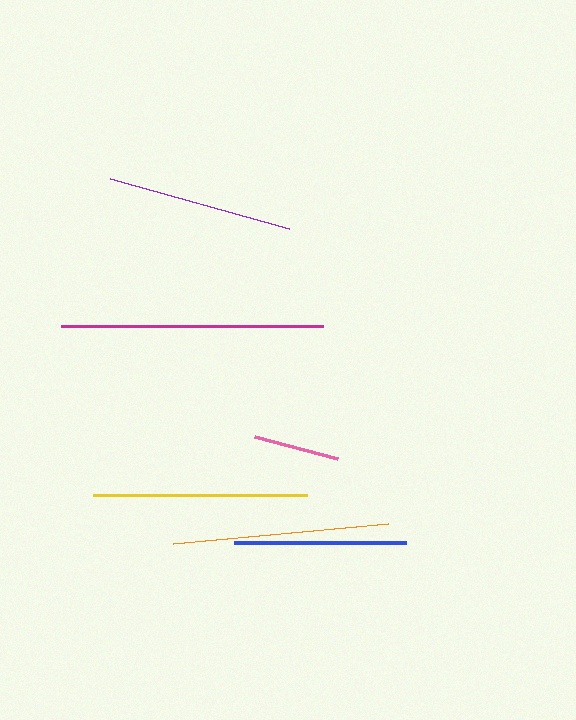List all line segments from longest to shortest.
From longest to shortest: magenta, orange, yellow, purple, blue, pink.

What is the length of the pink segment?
The pink segment is approximately 86 pixels long.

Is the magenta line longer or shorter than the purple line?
The magenta line is longer than the purple line.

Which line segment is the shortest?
The pink line is the shortest at approximately 86 pixels.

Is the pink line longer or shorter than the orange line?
The orange line is longer than the pink line.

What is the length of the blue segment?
The blue segment is approximately 173 pixels long.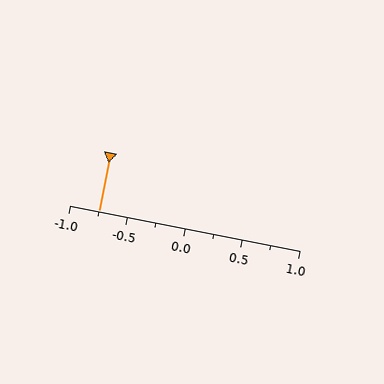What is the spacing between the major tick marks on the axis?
The major ticks are spaced 0.5 apart.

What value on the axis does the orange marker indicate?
The marker indicates approximately -0.75.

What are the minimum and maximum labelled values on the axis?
The axis runs from -1.0 to 1.0.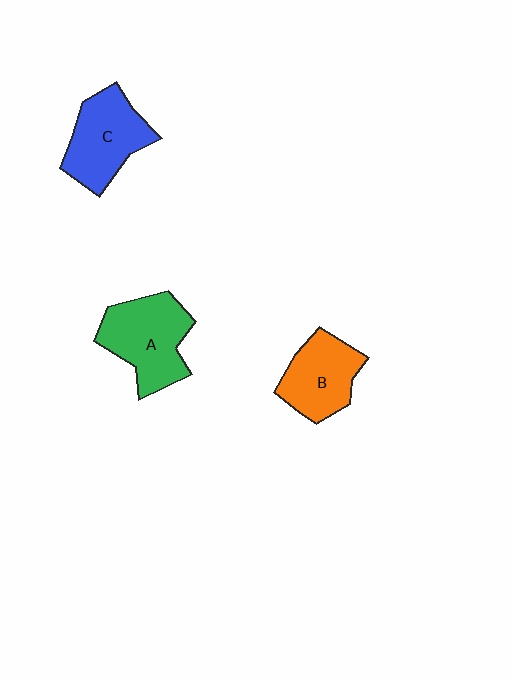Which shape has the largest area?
Shape A (green).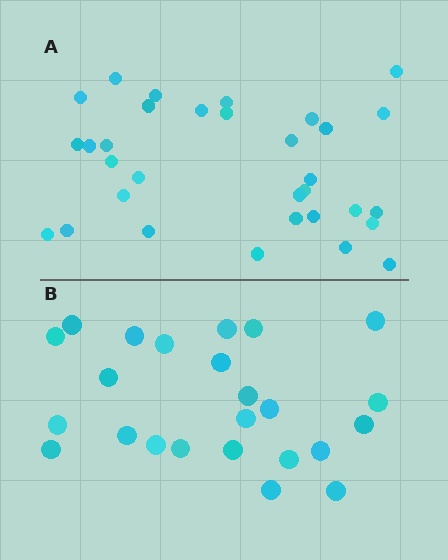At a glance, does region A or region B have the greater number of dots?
Region A (the top region) has more dots.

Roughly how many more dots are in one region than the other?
Region A has roughly 8 or so more dots than region B.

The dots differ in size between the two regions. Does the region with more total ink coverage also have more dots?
No. Region B has more total ink coverage because its dots are larger, but region A actually contains more individual dots. Total area can be misleading — the number of items is what matters here.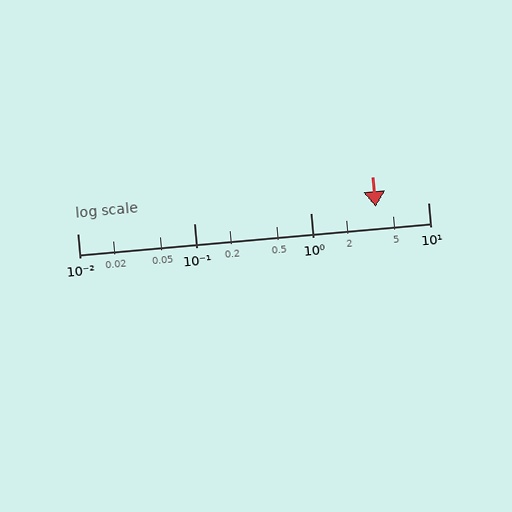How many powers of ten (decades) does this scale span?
The scale spans 3 decades, from 0.01 to 10.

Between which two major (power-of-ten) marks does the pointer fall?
The pointer is between 1 and 10.